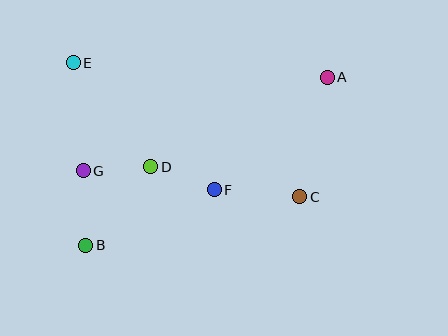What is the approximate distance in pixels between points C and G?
The distance between C and G is approximately 218 pixels.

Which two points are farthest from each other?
Points A and B are farthest from each other.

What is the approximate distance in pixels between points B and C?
The distance between B and C is approximately 219 pixels.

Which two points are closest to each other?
Points D and F are closest to each other.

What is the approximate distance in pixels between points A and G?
The distance between A and G is approximately 262 pixels.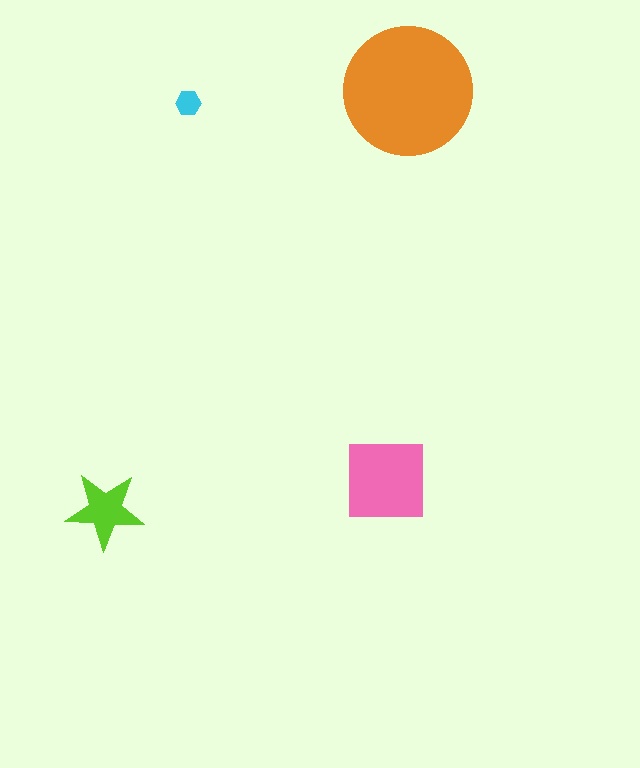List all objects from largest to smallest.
The orange circle, the pink square, the lime star, the cyan hexagon.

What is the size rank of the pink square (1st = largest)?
2nd.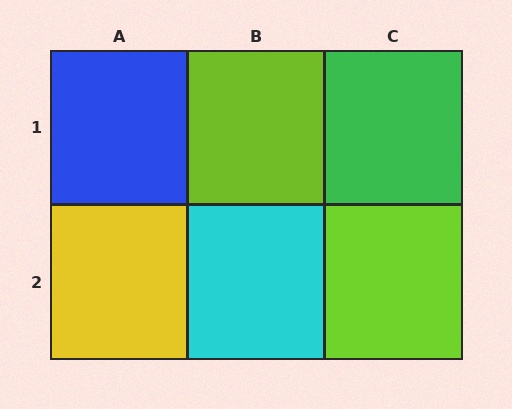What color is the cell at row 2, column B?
Cyan.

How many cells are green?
1 cell is green.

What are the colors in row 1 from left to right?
Blue, lime, green.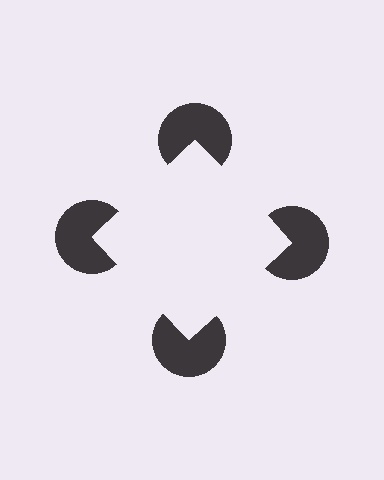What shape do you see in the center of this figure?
An illusory square — its edges are inferred from the aligned wedge cuts in the pac-man discs, not physically drawn.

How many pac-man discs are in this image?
There are 4 — one at each vertex of the illusory square.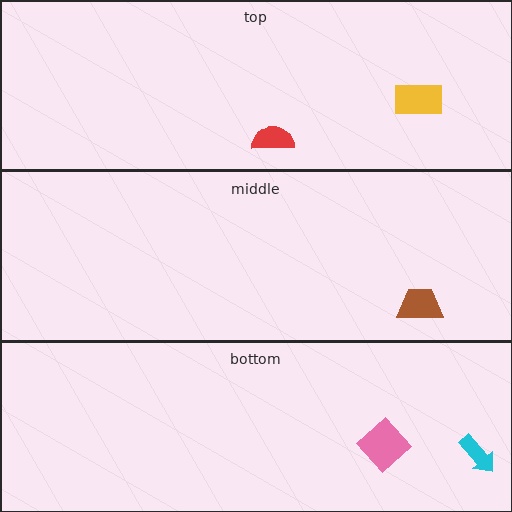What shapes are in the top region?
The red semicircle, the yellow rectangle.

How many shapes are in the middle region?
1.